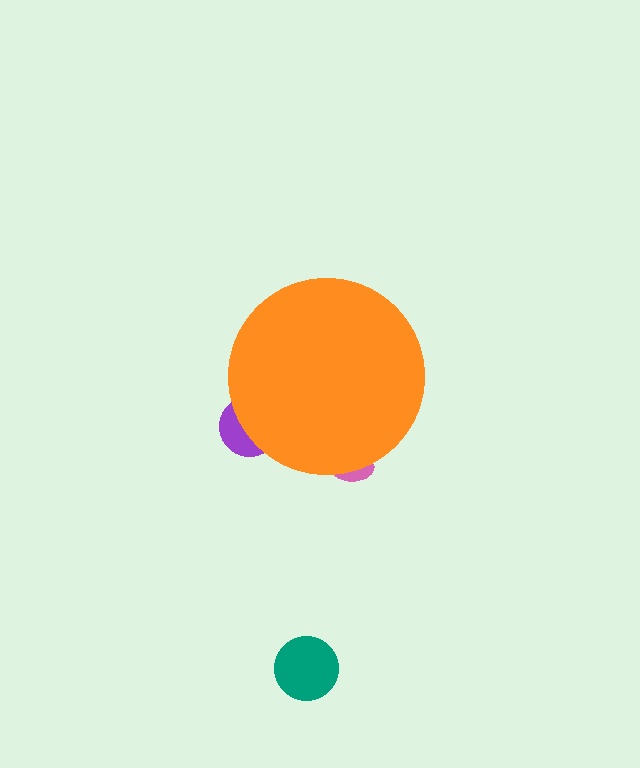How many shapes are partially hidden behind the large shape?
2 shapes are partially hidden.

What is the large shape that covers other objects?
An orange circle.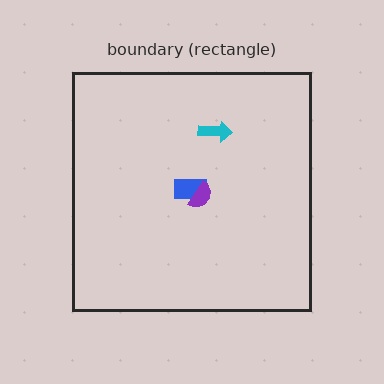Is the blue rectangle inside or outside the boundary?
Inside.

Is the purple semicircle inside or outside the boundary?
Inside.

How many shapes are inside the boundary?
3 inside, 0 outside.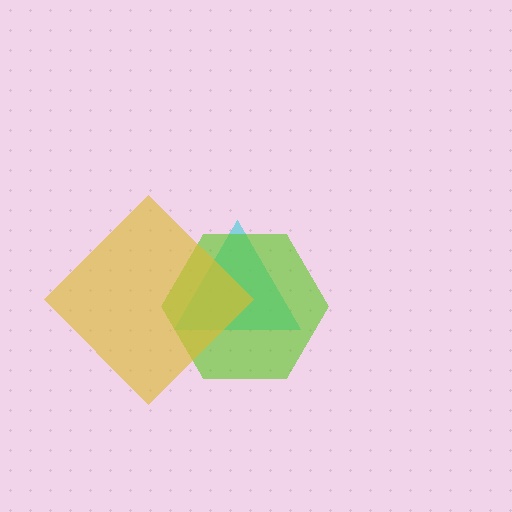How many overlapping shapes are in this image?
There are 3 overlapping shapes in the image.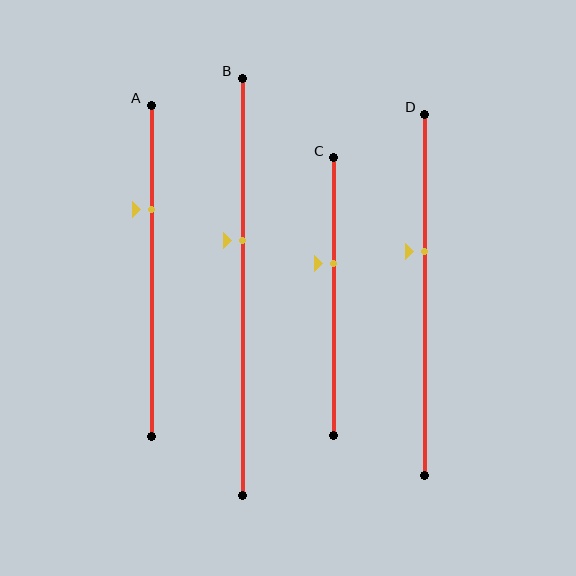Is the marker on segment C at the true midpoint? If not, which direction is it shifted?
No, the marker on segment C is shifted upward by about 12% of the segment length.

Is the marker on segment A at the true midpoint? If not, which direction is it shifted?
No, the marker on segment A is shifted upward by about 18% of the segment length.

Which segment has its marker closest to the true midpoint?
Segment B has its marker closest to the true midpoint.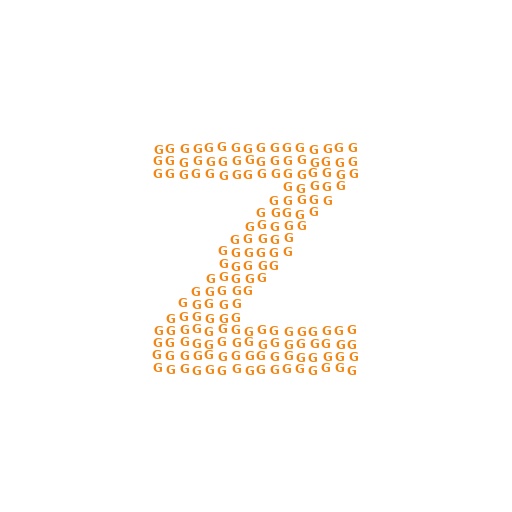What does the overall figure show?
The overall figure shows the letter Z.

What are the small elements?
The small elements are letter G's.